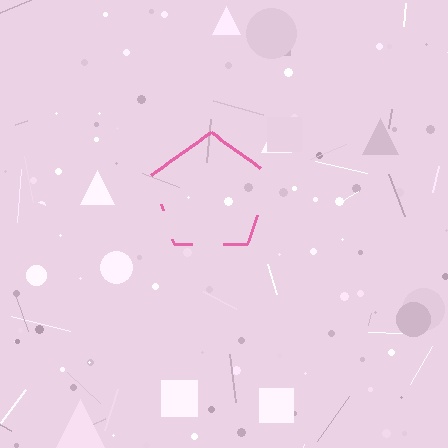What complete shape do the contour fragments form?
The contour fragments form a pentagon.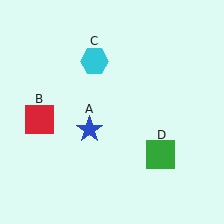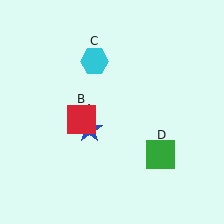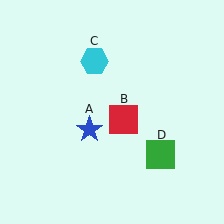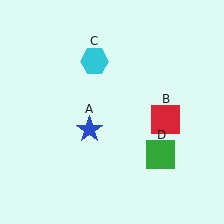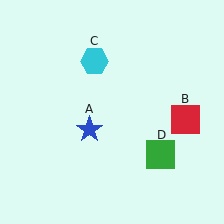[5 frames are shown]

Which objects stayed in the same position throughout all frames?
Blue star (object A) and cyan hexagon (object C) and green square (object D) remained stationary.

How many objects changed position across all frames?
1 object changed position: red square (object B).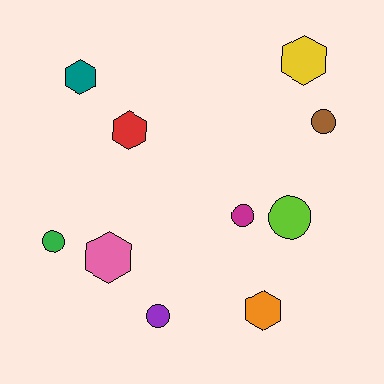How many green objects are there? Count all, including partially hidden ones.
There is 1 green object.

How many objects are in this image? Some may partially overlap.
There are 10 objects.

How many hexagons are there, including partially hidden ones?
There are 5 hexagons.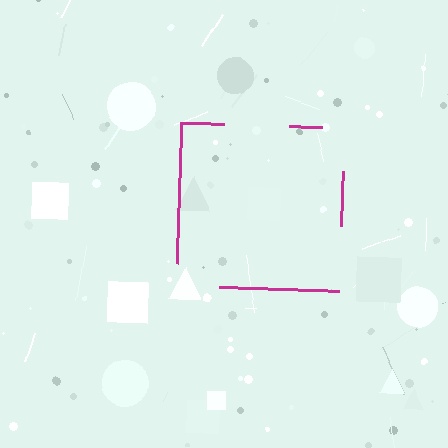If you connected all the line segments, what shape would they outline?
They would outline a square.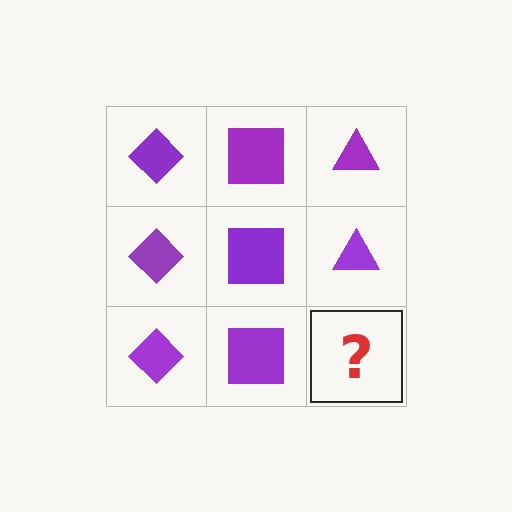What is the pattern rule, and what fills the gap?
The rule is that each column has a consistent shape. The gap should be filled with a purple triangle.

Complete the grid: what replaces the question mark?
The question mark should be replaced with a purple triangle.